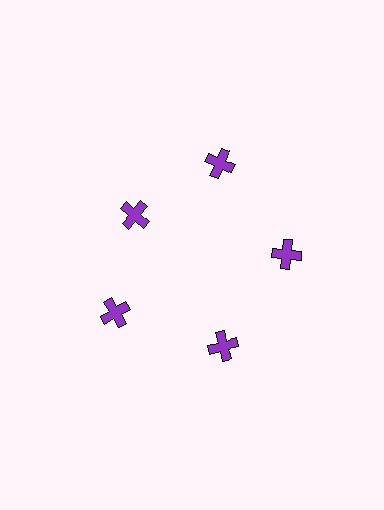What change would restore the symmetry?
The symmetry would be restored by moving it outward, back onto the ring so that all 5 crosses sit at equal angles and equal distance from the center.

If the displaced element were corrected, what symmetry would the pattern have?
It would have 5-fold rotational symmetry — the pattern would map onto itself every 72 degrees.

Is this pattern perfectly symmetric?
No. The 5 purple crosses are arranged in a ring, but one element near the 10 o'clock position is pulled inward toward the center, breaking the 5-fold rotational symmetry.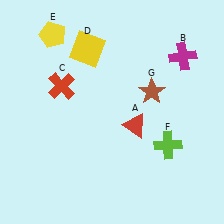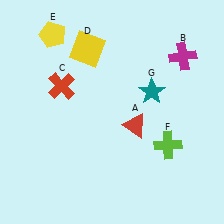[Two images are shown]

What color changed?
The star (G) changed from brown in Image 1 to teal in Image 2.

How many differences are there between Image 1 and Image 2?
There is 1 difference between the two images.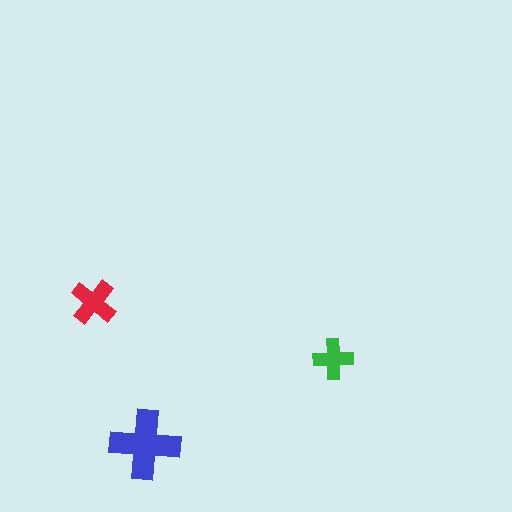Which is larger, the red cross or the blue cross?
The blue one.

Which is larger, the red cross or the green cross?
The red one.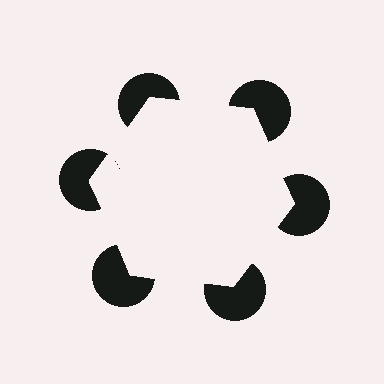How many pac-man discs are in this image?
There are 6 — one at each vertex of the illusory hexagon.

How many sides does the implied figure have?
6 sides.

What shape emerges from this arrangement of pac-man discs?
An illusory hexagon — its edges are inferred from the aligned wedge cuts in the pac-man discs, not physically drawn.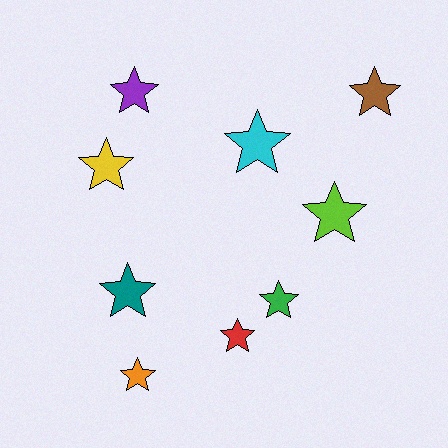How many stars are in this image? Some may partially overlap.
There are 9 stars.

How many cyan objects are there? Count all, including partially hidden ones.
There is 1 cyan object.